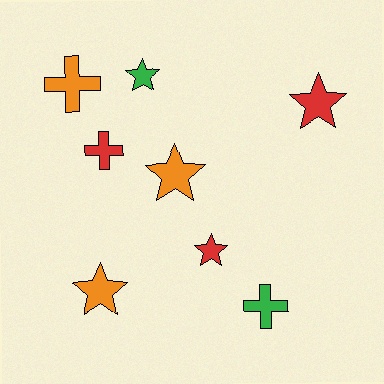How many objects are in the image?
There are 8 objects.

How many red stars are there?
There are 2 red stars.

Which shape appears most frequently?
Star, with 5 objects.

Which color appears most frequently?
Red, with 3 objects.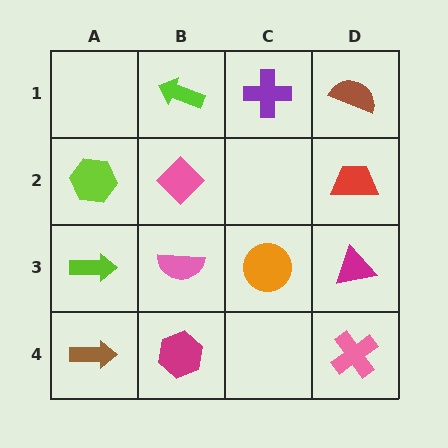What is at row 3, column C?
An orange circle.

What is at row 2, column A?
A lime hexagon.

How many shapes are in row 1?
3 shapes.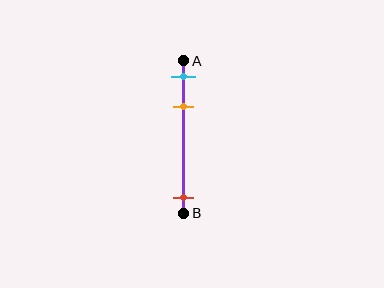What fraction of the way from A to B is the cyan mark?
The cyan mark is approximately 10% (0.1) of the way from A to B.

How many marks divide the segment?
There are 3 marks dividing the segment.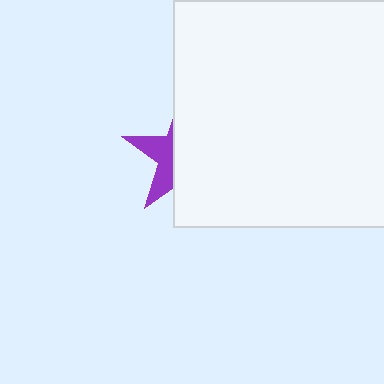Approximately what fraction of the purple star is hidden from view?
Roughly 65% of the purple star is hidden behind the white square.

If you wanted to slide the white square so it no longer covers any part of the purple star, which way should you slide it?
Slide it right — that is the most direct way to separate the two shapes.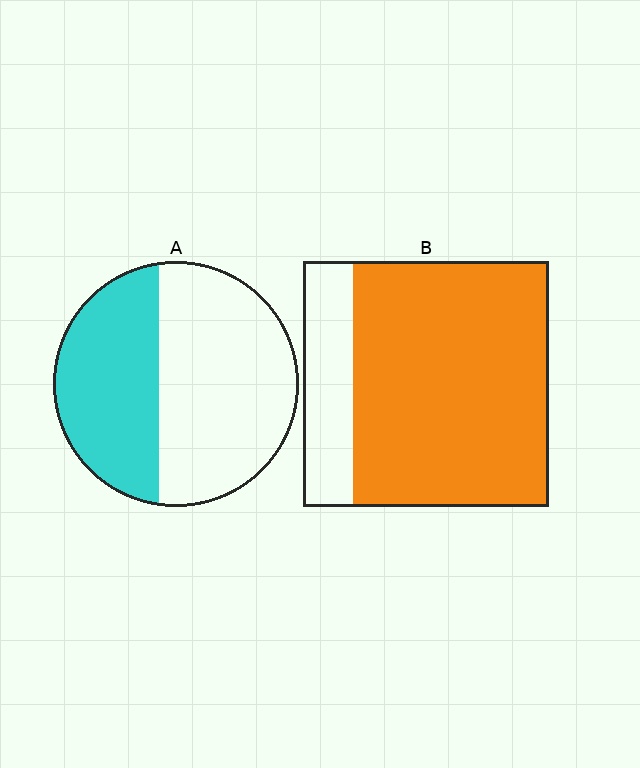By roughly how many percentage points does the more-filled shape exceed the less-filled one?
By roughly 40 percentage points (B over A).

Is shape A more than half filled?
No.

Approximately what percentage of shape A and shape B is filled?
A is approximately 40% and B is approximately 80%.